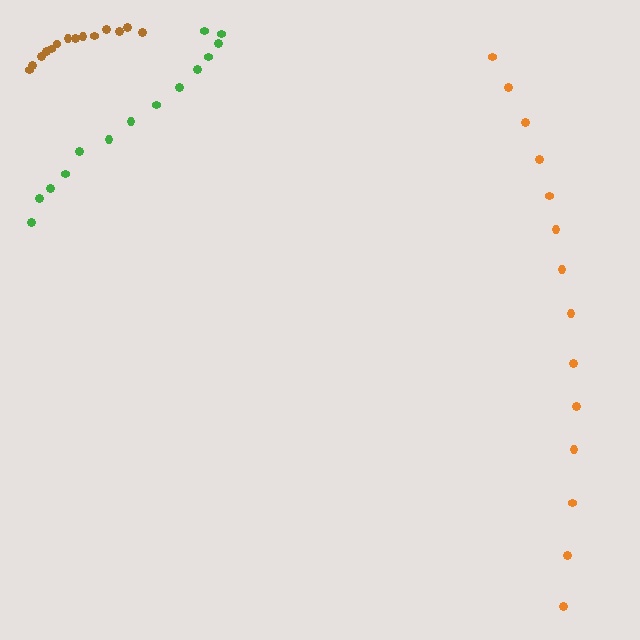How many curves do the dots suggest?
There are 3 distinct paths.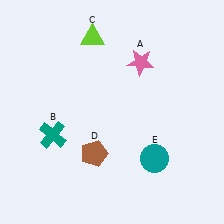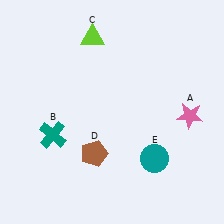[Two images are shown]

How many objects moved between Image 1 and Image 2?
1 object moved between the two images.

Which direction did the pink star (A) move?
The pink star (A) moved down.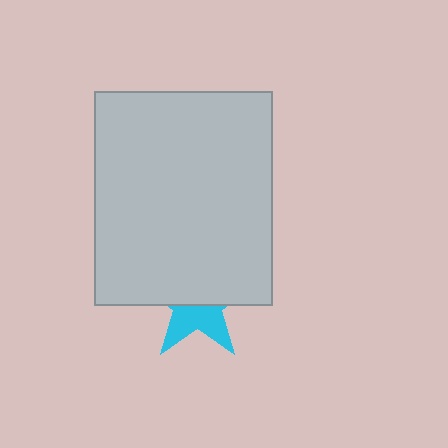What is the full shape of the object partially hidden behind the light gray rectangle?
The partially hidden object is a cyan star.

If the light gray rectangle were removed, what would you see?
You would see the complete cyan star.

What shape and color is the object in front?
The object in front is a light gray rectangle.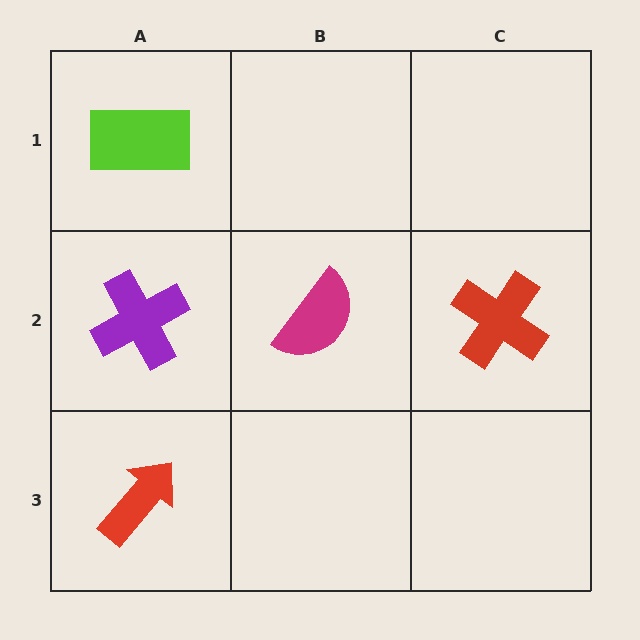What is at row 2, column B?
A magenta semicircle.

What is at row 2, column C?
A red cross.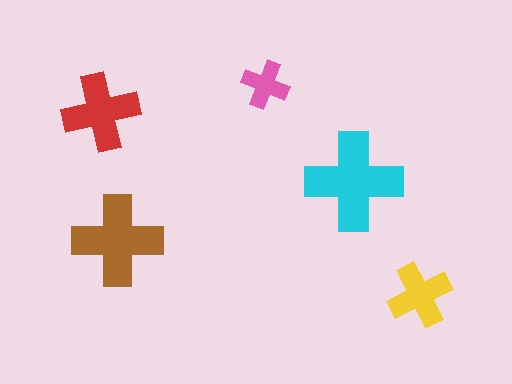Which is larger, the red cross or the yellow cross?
The red one.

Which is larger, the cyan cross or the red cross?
The cyan one.